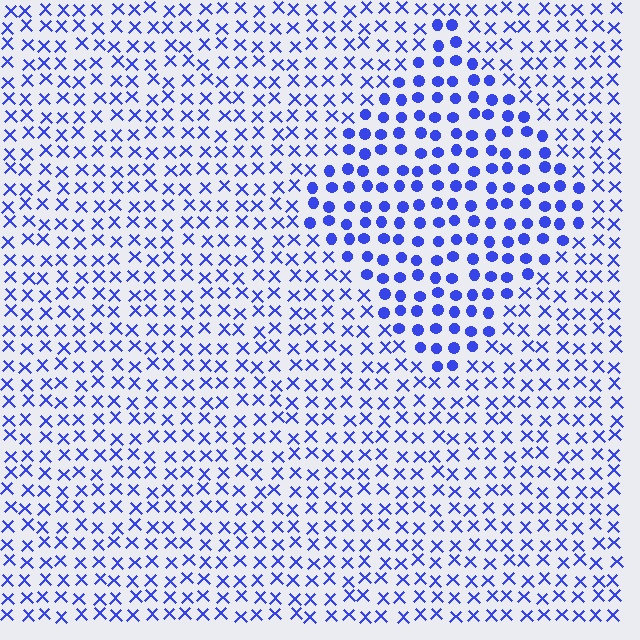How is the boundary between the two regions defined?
The boundary is defined by a change in element shape: circles inside vs. X marks outside. All elements share the same color and spacing.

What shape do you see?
I see a diamond.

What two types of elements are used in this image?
The image uses circles inside the diamond region and X marks outside it.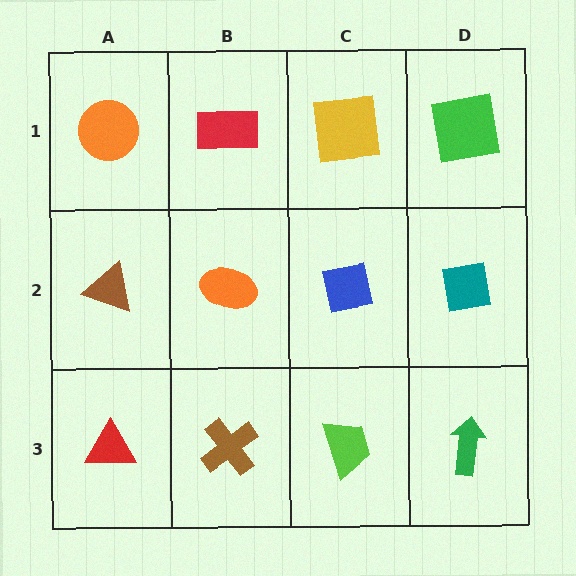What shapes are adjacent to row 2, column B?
A red rectangle (row 1, column B), a brown cross (row 3, column B), a brown triangle (row 2, column A), a blue square (row 2, column C).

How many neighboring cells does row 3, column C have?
3.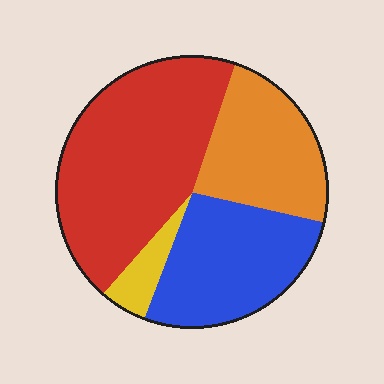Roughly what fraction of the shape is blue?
Blue covers 27% of the shape.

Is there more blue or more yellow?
Blue.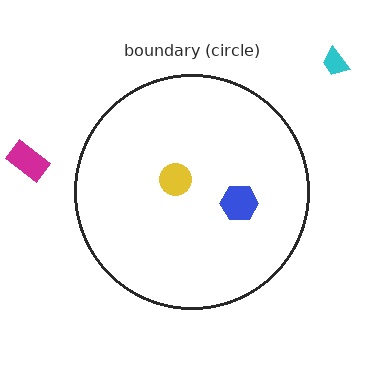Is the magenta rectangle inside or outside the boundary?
Outside.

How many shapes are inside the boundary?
2 inside, 2 outside.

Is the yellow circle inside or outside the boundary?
Inside.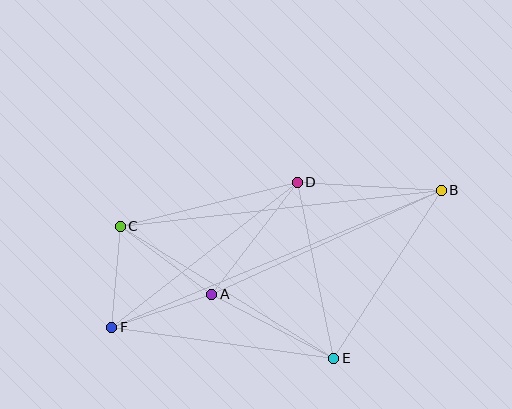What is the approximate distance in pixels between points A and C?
The distance between A and C is approximately 114 pixels.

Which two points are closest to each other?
Points C and F are closest to each other.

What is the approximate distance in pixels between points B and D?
The distance between B and D is approximately 144 pixels.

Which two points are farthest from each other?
Points B and F are farthest from each other.